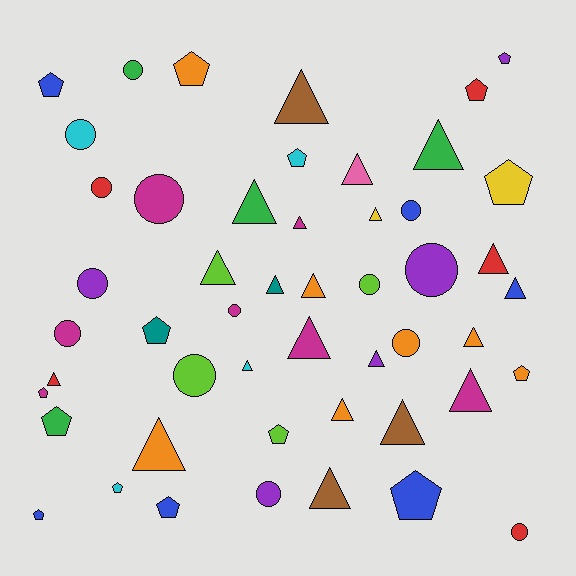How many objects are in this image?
There are 50 objects.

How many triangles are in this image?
There are 21 triangles.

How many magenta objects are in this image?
There are 7 magenta objects.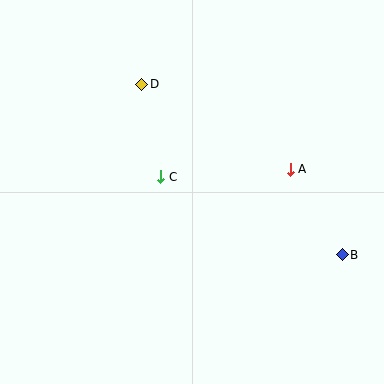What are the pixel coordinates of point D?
Point D is at (142, 84).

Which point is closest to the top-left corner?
Point D is closest to the top-left corner.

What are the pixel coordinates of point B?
Point B is at (342, 255).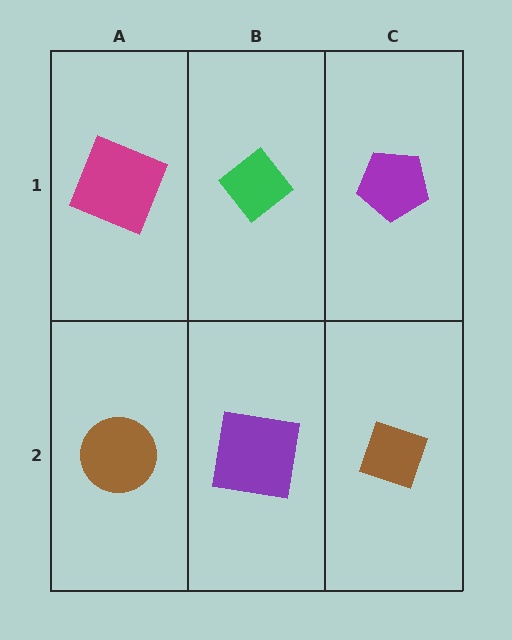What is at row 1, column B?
A green diamond.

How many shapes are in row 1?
3 shapes.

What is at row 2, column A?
A brown circle.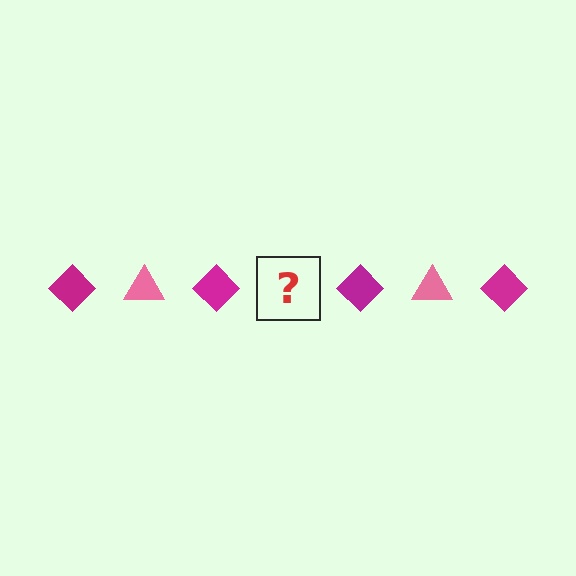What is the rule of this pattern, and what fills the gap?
The rule is that the pattern alternates between magenta diamond and pink triangle. The gap should be filled with a pink triangle.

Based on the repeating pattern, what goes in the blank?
The blank should be a pink triangle.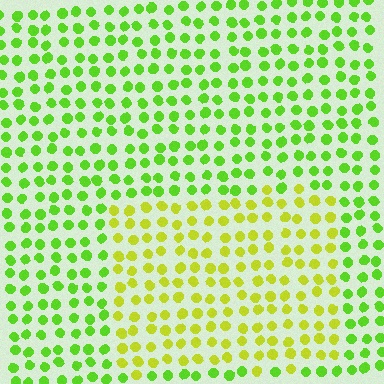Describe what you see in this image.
The image is filled with small lime elements in a uniform arrangement. A rectangle-shaped region is visible where the elements are tinted to a slightly different hue, forming a subtle color boundary.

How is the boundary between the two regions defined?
The boundary is defined purely by a slight shift in hue (about 34 degrees). Spacing, size, and orientation are identical on both sides.